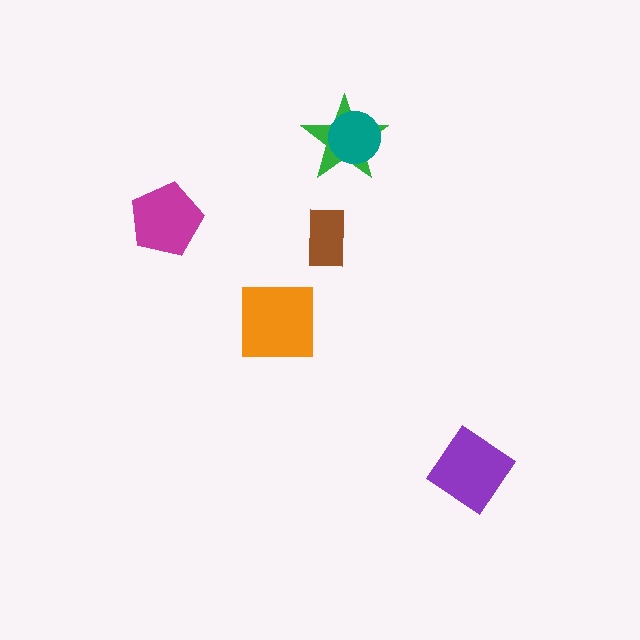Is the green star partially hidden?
Yes, it is partially covered by another shape.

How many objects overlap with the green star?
1 object overlaps with the green star.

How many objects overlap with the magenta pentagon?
0 objects overlap with the magenta pentagon.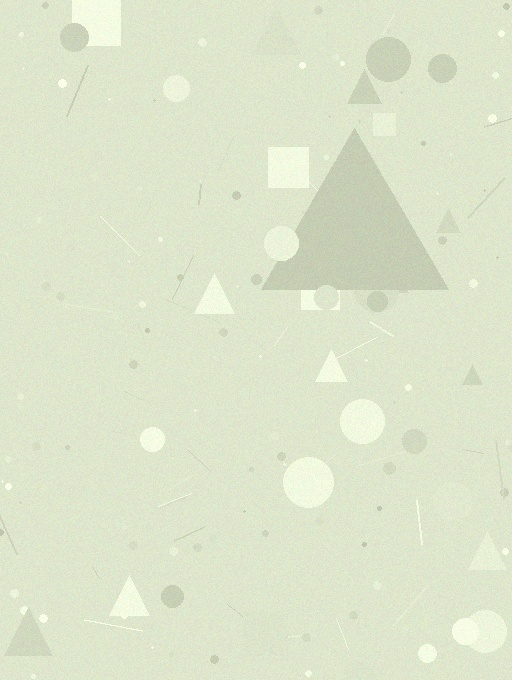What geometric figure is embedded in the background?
A triangle is embedded in the background.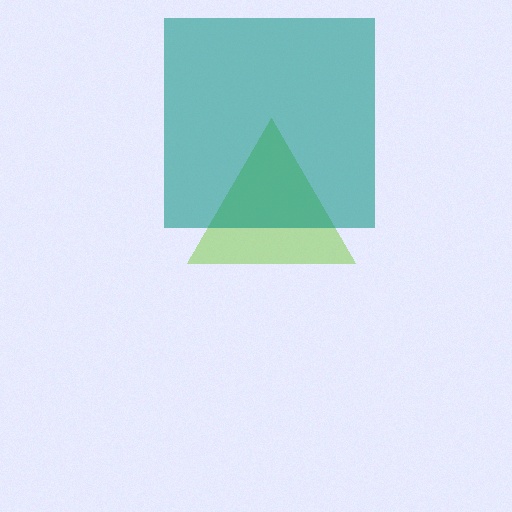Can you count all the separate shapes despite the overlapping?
Yes, there are 2 separate shapes.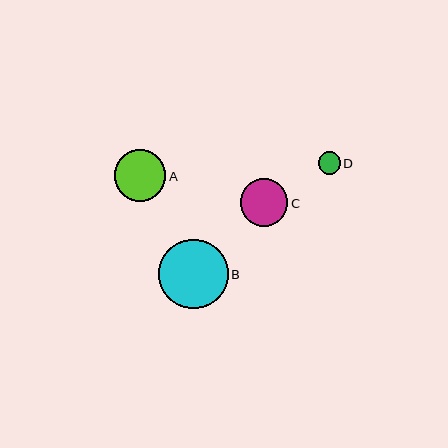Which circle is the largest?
Circle B is the largest with a size of approximately 69 pixels.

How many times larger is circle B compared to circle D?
Circle B is approximately 3.1 times the size of circle D.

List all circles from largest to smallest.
From largest to smallest: B, A, C, D.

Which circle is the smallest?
Circle D is the smallest with a size of approximately 22 pixels.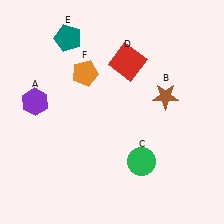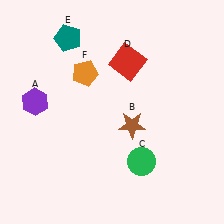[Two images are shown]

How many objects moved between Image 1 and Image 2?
1 object moved between the two images.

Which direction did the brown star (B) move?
The brown star (B) moved left.